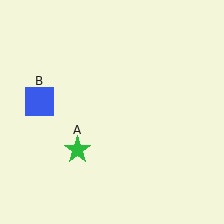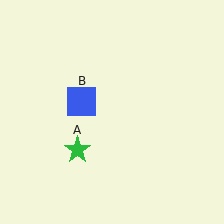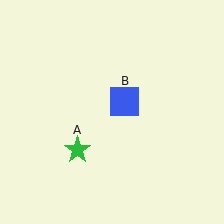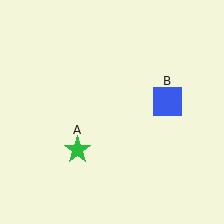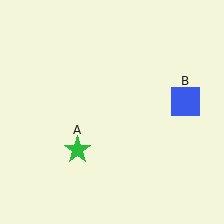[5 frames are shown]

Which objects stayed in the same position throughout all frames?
Green star (object A) remained stationary.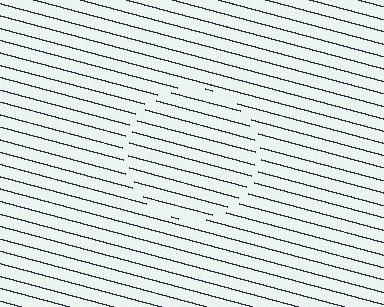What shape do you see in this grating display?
An illusory circle. The interior of the shape contains the same grating, shifted by half a period — the contour is defined by the phase discontinuity where line-ends from the inner and outer gratings abut.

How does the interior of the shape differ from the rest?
The interior of the shape contains the same grating, shifted by half a period — the contour is defined by the phase discontinuity where line-ends from the inner and outer gratings abut.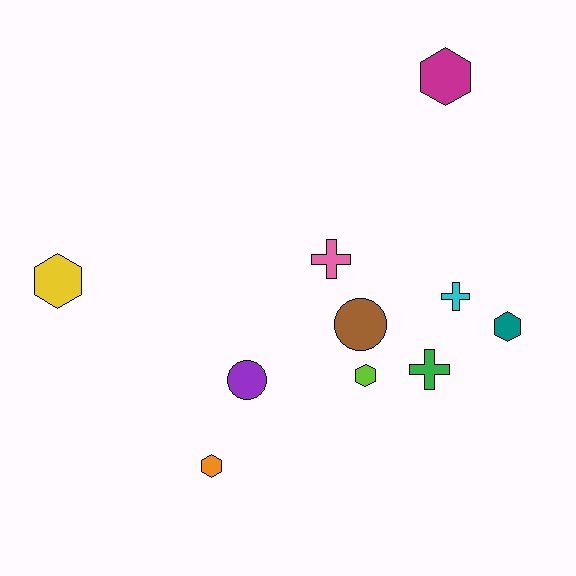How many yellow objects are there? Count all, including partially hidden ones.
There is 1 yellow object.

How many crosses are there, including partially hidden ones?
There are 3 crosses.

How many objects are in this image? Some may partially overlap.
There are 10 objects.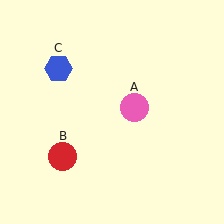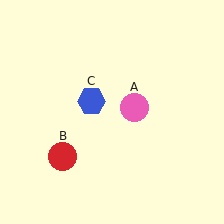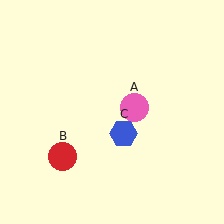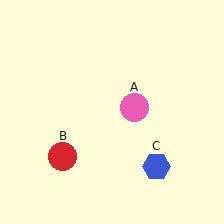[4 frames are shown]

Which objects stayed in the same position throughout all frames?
Pink circle (object A) and red circle (object B) remained stationary.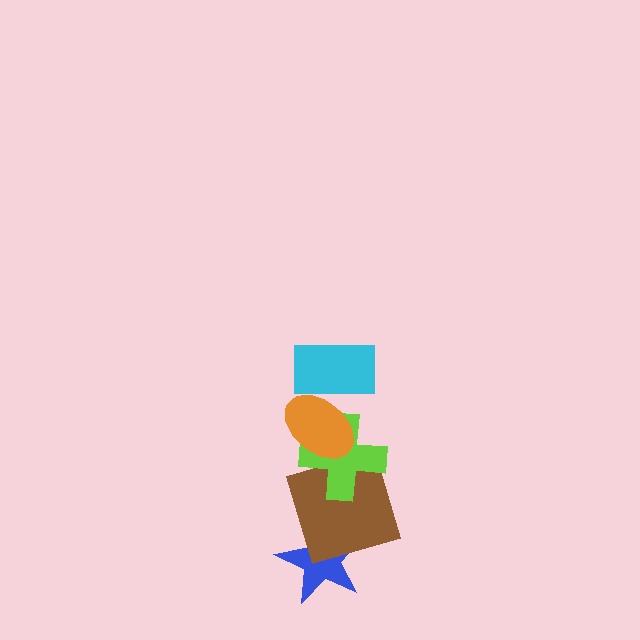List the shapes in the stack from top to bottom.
From top to bottom: the cyan rectangle, the orange ellipse, the lime cross, the brown square, the blue star.